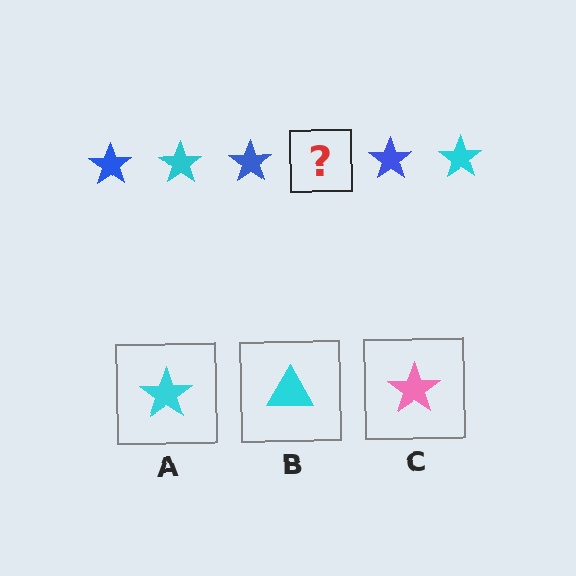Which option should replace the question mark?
Option A.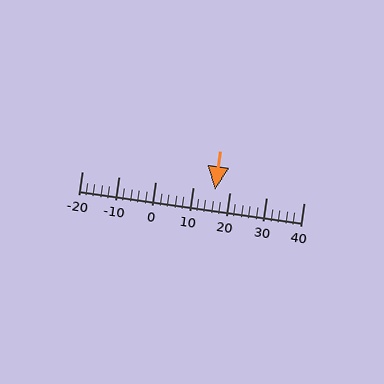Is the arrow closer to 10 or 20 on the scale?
The arrow is closer to 20.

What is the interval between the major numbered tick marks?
The major tick marks are spaced 10 units apart.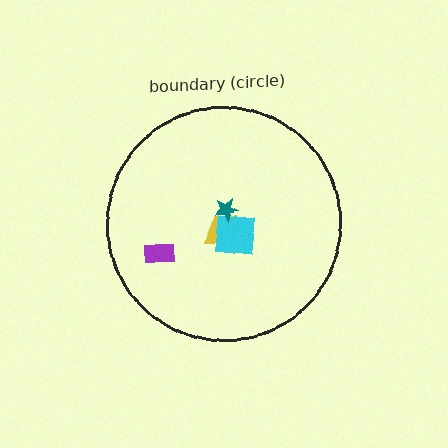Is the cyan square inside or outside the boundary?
Inside.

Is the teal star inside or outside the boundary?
Inside.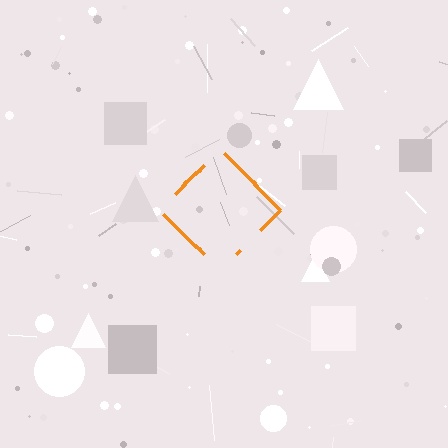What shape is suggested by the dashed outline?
The dashed outline suggests a diamond.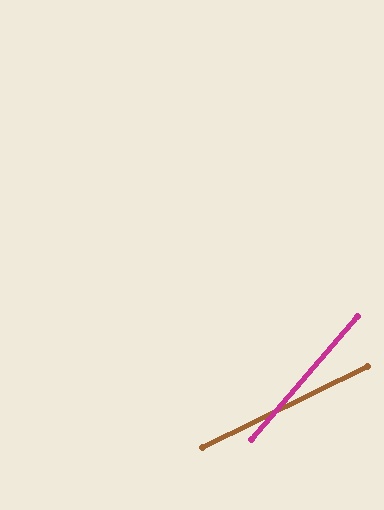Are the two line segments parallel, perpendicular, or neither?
Neither parallel nor perpendicular — they differ by about 23°.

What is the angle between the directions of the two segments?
Approximately 23 degrees.